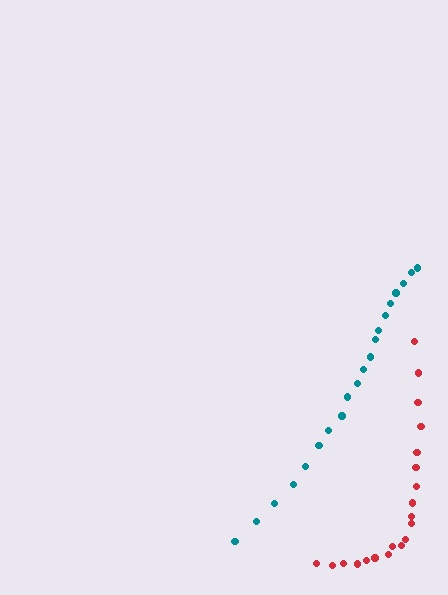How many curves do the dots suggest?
There are 2 distinct paths.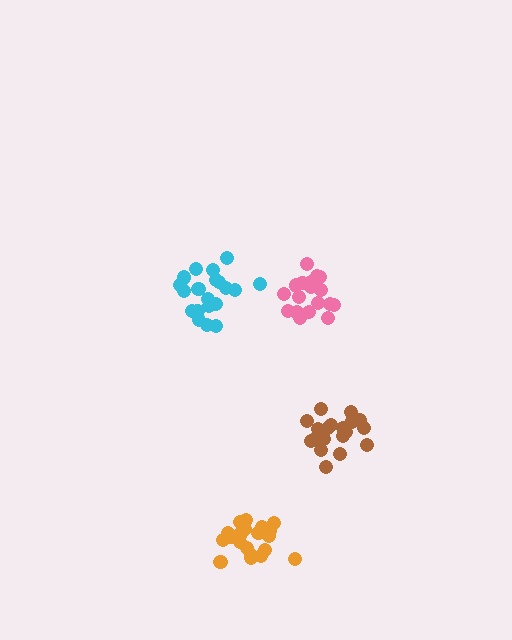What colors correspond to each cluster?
The clusters are colored: pink, orange, brown, cyan.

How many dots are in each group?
Group 1: 18 dots, Group 2: 21 dots, Group 3: 19 dots, Group 4: 20 dots (78 total).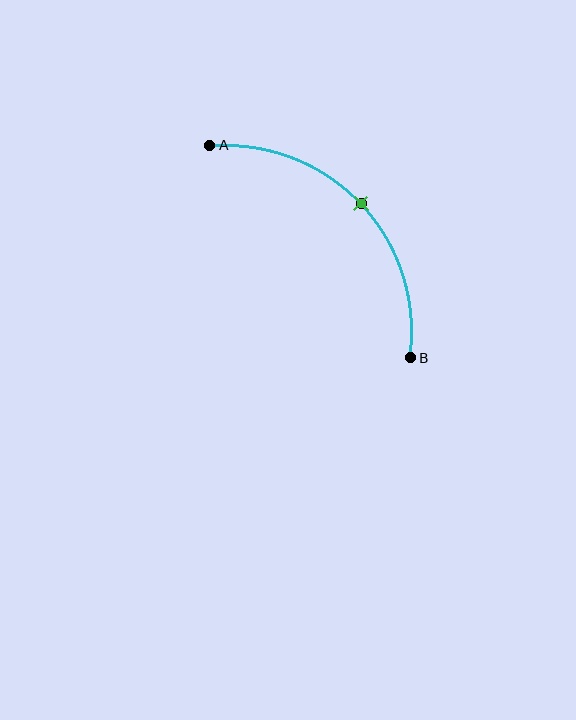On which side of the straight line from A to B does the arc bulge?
The arc bulges above and to the right of the straight line connecting A and B.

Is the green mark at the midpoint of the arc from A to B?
Yes. The green mark lies on the arc at equal arc-length from both A and B — it is the arc midpoint.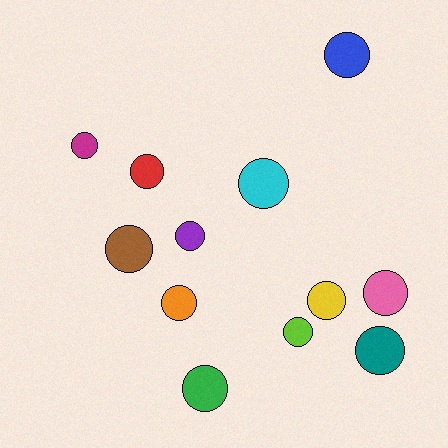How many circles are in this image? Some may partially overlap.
There are 12 circles.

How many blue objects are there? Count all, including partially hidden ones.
There is 1 blue object.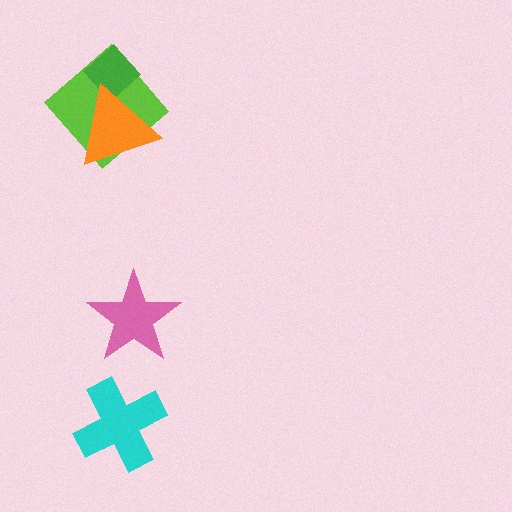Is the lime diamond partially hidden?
Yes, it is partially covered by another shape.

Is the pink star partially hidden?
No, no other shape covers it.